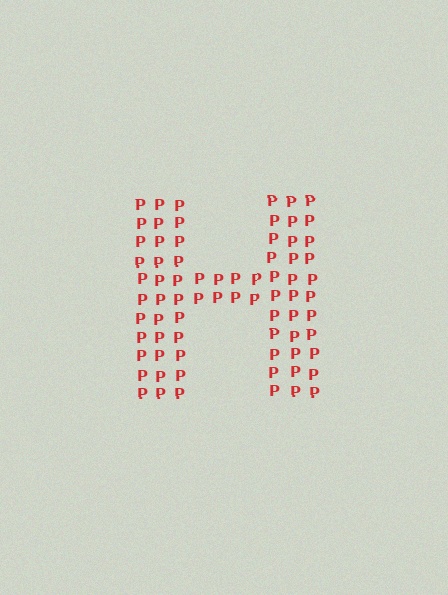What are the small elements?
The small elements are letter P's.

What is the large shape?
The large shape is the letter H.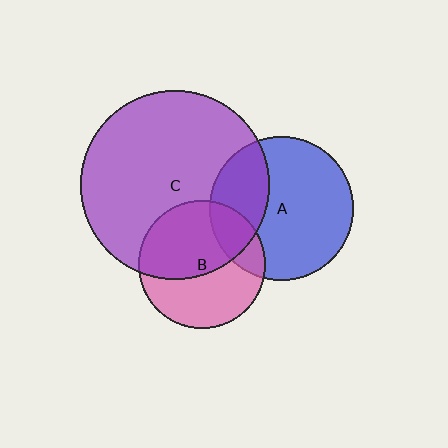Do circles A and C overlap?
Yes.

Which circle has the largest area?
Circle C (purple).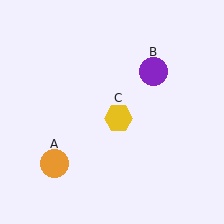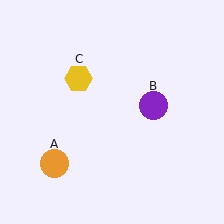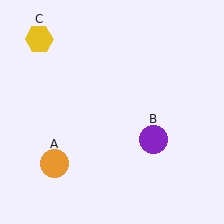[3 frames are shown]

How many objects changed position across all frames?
2 objects changed position: purple circle (object B), yellow hexagon (object C).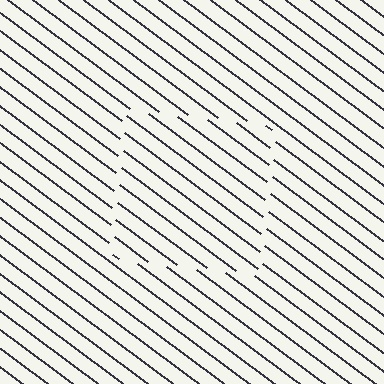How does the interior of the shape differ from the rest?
The interior of the shape contains the same grating, shifted by half a period — the contour is defined by the phase discontinuity where line-ends from the inner and outer gratings abut.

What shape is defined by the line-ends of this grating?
An illusory square. The interior of the shape contains the same grating, shifted by half a period — the contour is defined by the phase discontinuity where line-ends from the inner and outer gratings abut.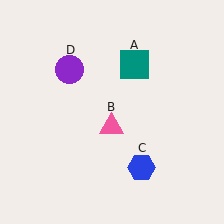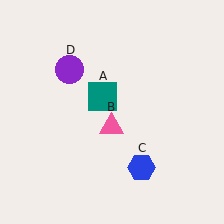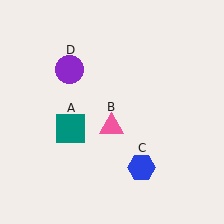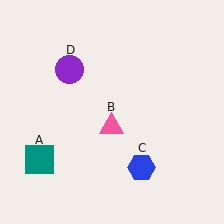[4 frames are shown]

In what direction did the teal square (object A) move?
The teal square (object A) moved down and to the left.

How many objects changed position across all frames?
1 object changed position: teal square (object A).